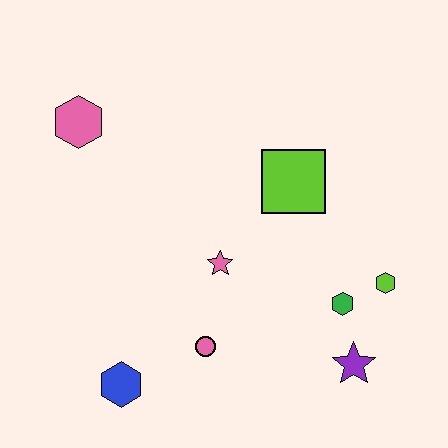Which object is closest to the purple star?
The green hexagon is closest to the purple star.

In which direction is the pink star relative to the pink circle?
The pink star is above the pink circle.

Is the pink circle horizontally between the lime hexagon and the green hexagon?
No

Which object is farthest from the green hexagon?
The pink hexagon is farthest from the green hexagon.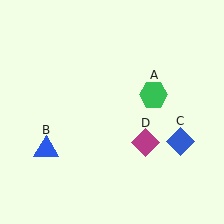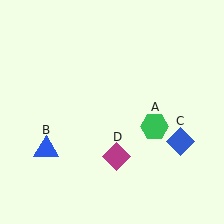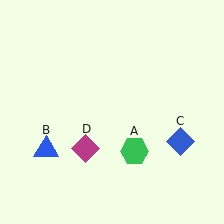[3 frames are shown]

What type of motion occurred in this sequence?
The green hexagon (object A), magenta diamond (object D) rotated clockwise around the center of the scene.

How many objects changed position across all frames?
2 objects changed position: green hexagon (object A), magenta diamond (object D).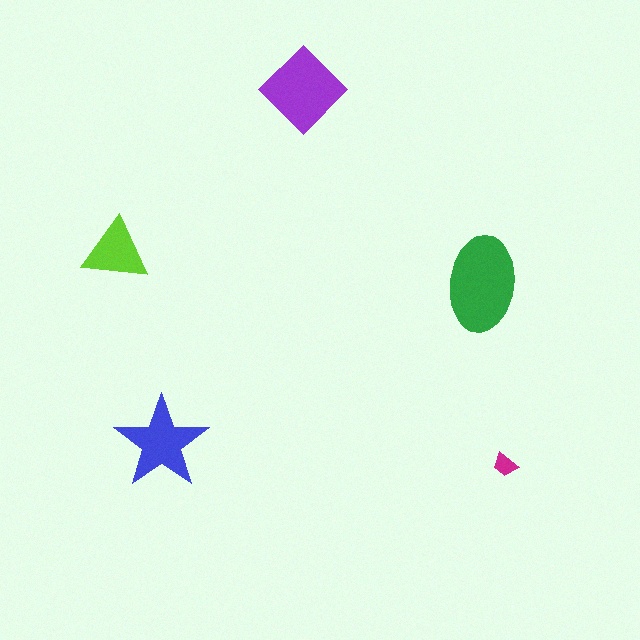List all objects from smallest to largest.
The magenta trapezoid, the lime triangle, the blue star, the purple diamond, the green ellipse.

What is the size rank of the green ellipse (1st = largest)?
1st.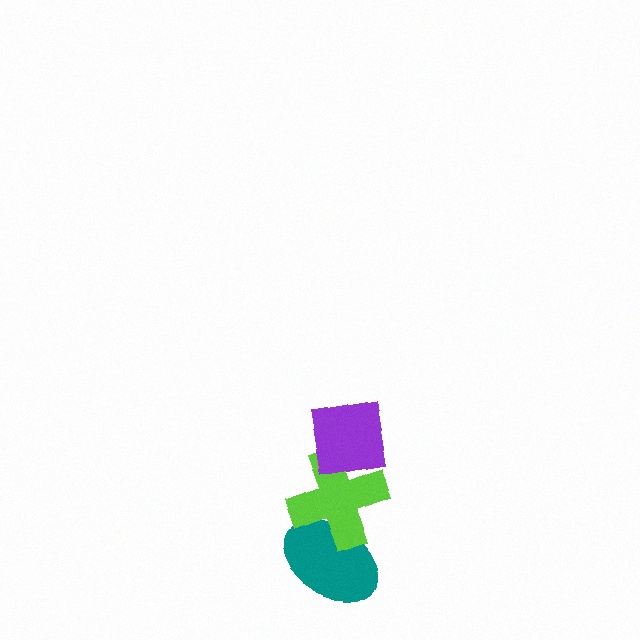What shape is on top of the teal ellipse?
The lime cross is on top of the teal ellipse.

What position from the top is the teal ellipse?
The teal ellipse is 3rd from the top.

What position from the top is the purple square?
The purple square is 1st from the top.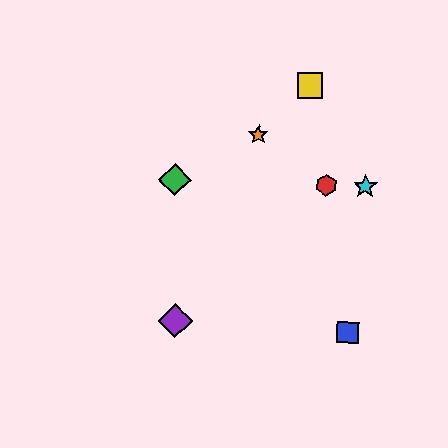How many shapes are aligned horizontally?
3 shapes (the red hexagon, the green diamond, the cyan star) are aligned horizontally.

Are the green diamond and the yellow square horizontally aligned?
No, the green diamond is at y≈180 and the yellow square is at y≈85.